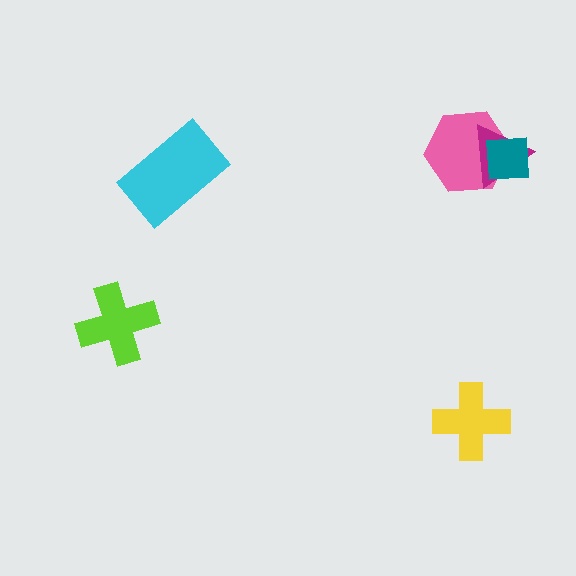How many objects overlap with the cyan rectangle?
0 objects overlap with the cyan rectangle.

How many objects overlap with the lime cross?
0 objects overlap with the lime cross.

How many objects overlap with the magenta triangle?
2 objects overlap with the magenta triangle.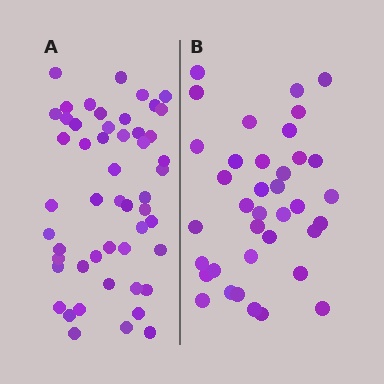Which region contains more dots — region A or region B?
Region A (the left region) has more dots.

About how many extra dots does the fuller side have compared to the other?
Region A has approximately 15 more dots than region B.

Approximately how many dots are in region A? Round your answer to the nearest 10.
About 50 dots. (The exact count is 51, which rounds to 50.)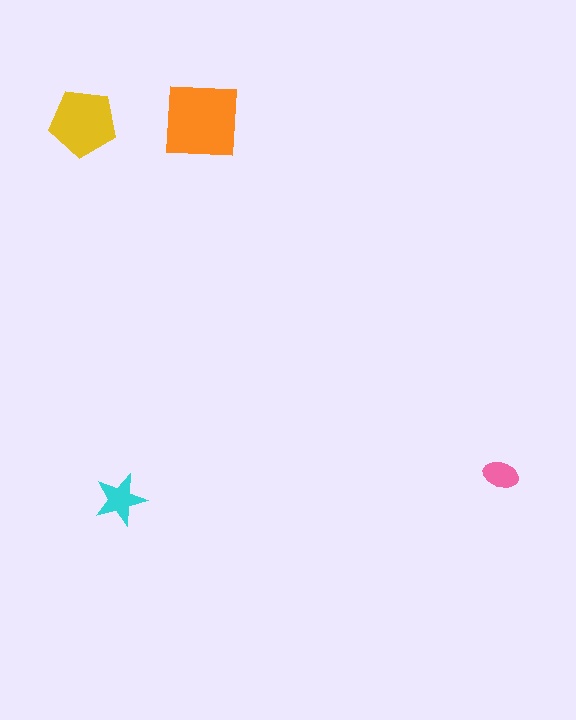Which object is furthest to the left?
The yellow pentagon is leftmost.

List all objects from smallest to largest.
The pink ellipse, the cyan star, the yellow pentagon, the orange square.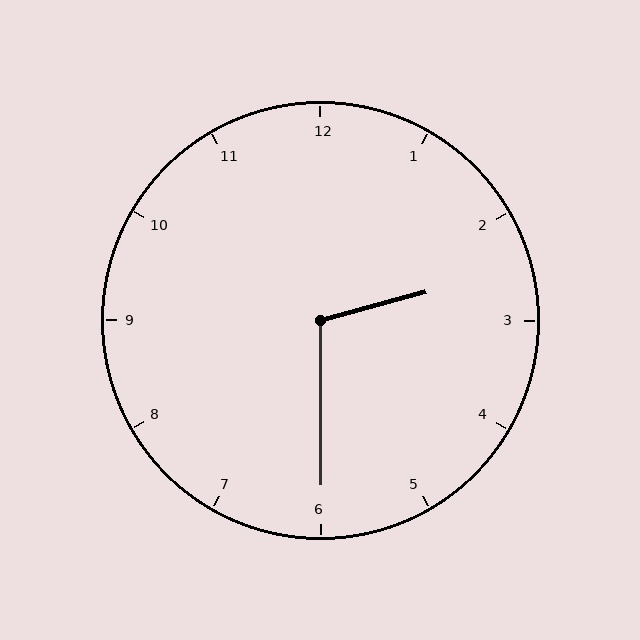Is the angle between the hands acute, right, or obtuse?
It is obtuse.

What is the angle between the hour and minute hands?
Approximately 105 degrees.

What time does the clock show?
2:30.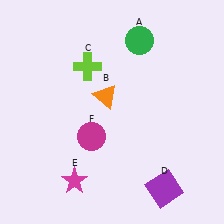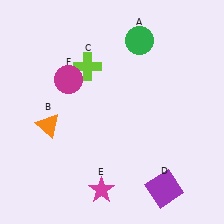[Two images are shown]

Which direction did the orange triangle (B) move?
The orange triangle (B) moved left.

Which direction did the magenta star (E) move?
The magenta star (E) moved right.